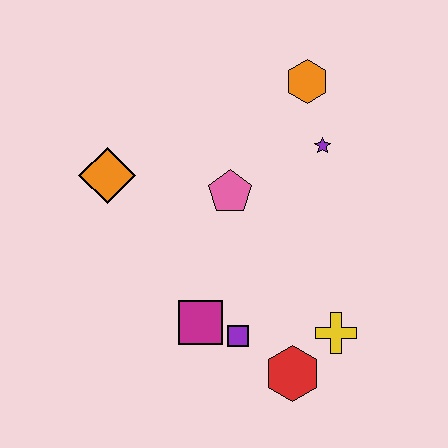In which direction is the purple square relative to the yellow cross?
The purple square is to the left of the yellow cross.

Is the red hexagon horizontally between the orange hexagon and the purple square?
Yes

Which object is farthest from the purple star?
The red hexagon is farthest from the purple star.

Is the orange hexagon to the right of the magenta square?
Yes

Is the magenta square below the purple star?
Yes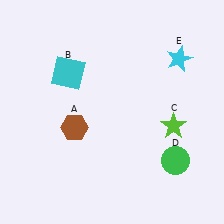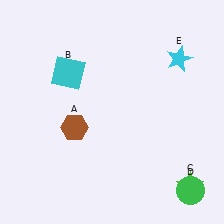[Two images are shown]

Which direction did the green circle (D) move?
The green circle (D) moved down.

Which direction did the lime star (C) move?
The lime star (C) moved down.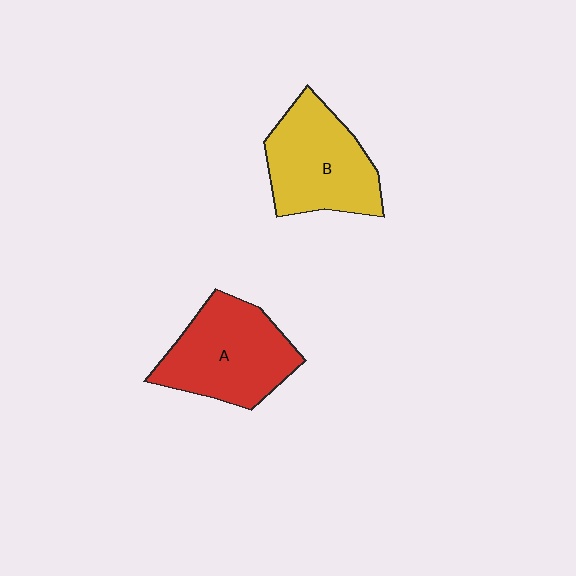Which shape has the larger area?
Shape A (red).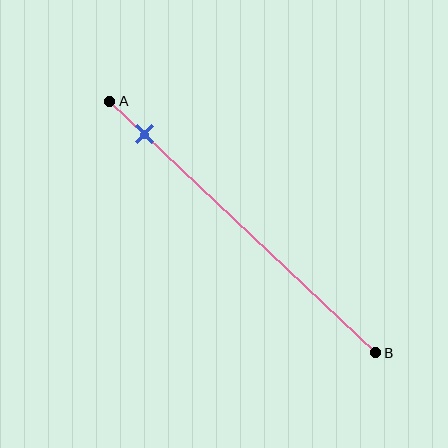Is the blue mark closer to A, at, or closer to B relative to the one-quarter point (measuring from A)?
The blue mark is closer to point A than the one-quarter point of segment AB.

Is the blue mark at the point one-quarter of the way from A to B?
No, the mark is at about 15% from A, not at the 25% one-quarter point.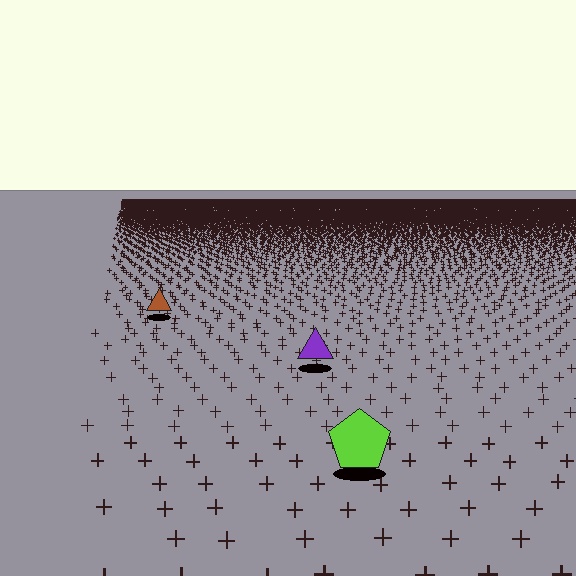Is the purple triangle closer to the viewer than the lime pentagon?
No. The lime pentagon is closer — you can tell from the texture gradient: the ground texture is coarser near it.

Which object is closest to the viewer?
The lime pentagon is closest. The texture marks near it are larger and more spread out.